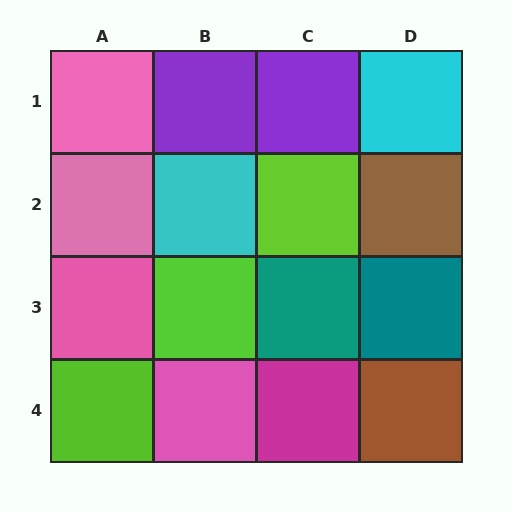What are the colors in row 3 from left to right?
Pink, lime, teal, teal.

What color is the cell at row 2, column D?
Brown.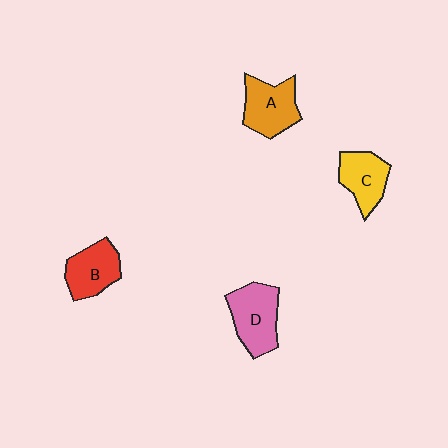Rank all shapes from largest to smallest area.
From largest to smallest: D (pink), A (orange), B (red), C (yellow).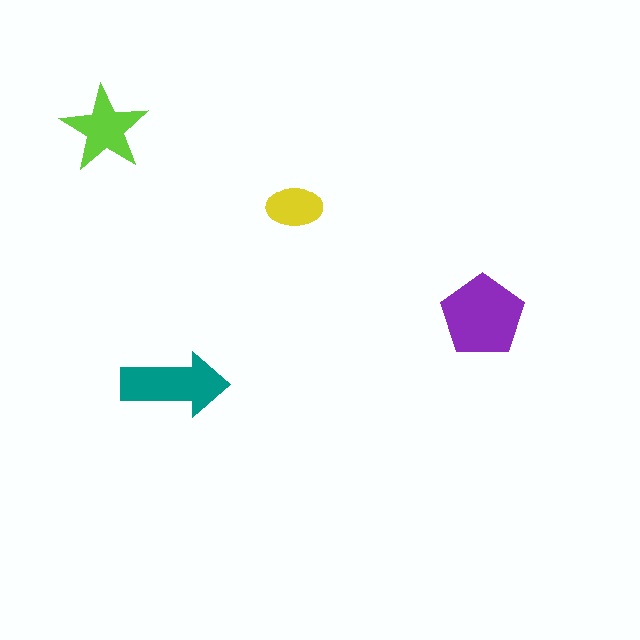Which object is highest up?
The lime star is topmost.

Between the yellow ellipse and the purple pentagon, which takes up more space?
The purple pentagon.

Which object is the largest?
The purple pentagon.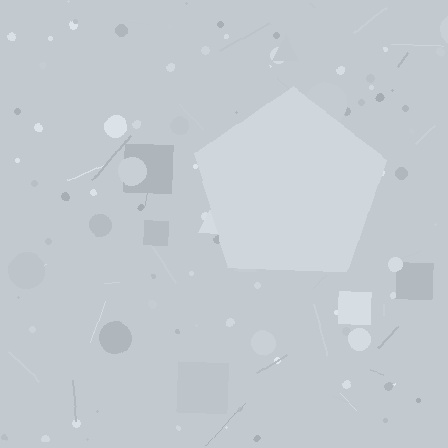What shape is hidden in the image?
A pentagon is hidden in the image.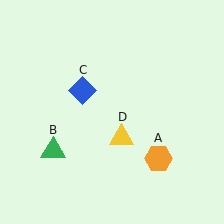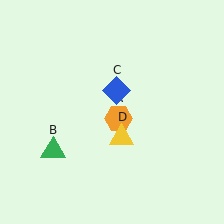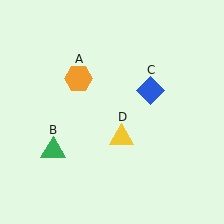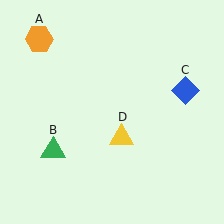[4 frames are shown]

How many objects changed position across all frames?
2 objects changed position: orange hexagon (object A), blue diamond (object C).